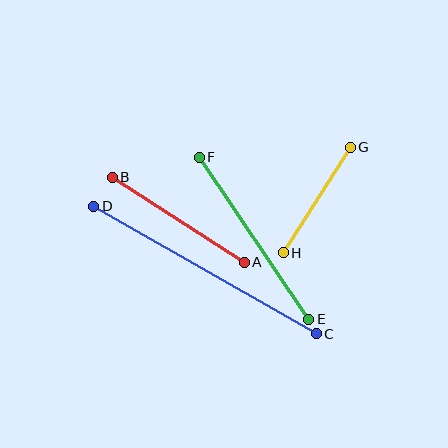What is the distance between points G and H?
The distance is approximately 125 pixels.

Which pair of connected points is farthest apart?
Points C and D are farthest apart.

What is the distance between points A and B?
The distance is approximately 157 pixels.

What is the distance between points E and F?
The distance is approximately 196 pixels.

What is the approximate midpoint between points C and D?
The midpoint is at approximately (205, 270) pixels.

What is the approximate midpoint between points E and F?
The midpoint is at approximately (254, 238) pixels.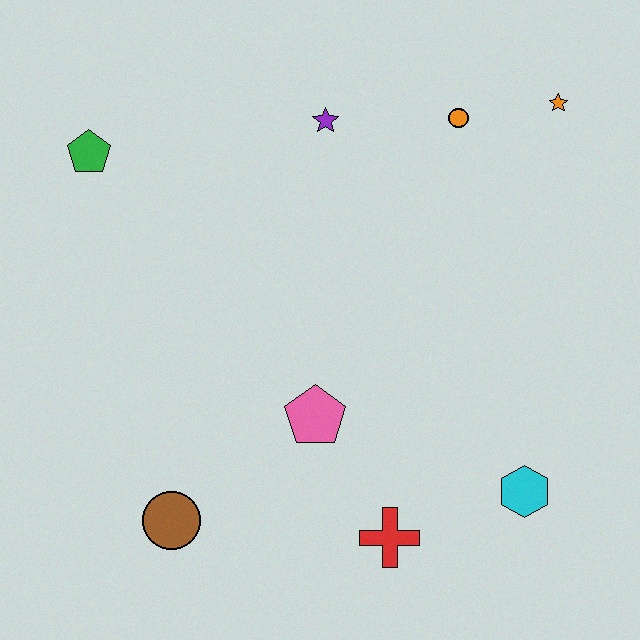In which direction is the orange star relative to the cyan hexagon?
The orange star is above the cyan hexagon.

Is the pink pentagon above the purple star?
No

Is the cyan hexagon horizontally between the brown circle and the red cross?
No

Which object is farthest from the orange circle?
The brown circle is farthest from the orange circle.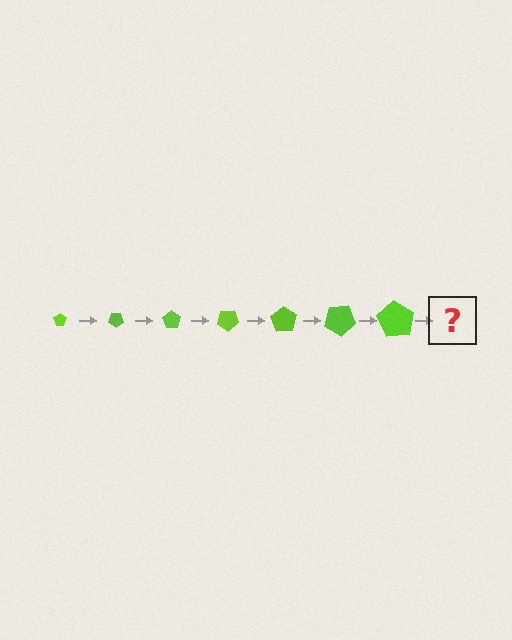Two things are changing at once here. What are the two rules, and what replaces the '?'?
The two rules are that the pentagon grows larger each step and it rotates 35 degrees each step. The '?' should be a pentagon, larger than the previous one and rotated 245 degrees from the start.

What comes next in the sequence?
The next element should be a pentagon, larger than the previous one and rotated 245 degrees from the start.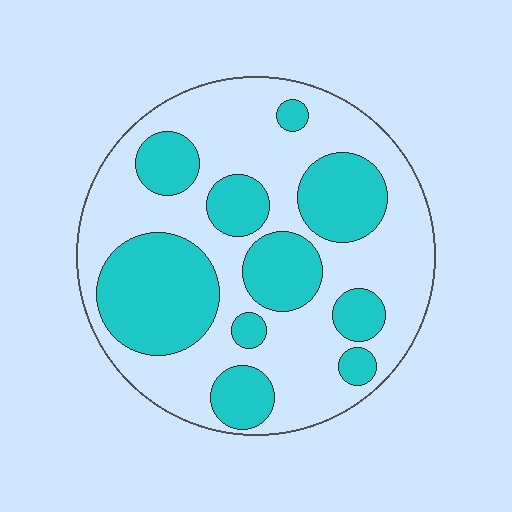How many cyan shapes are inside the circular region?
10.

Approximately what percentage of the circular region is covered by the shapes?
Approximately 40%.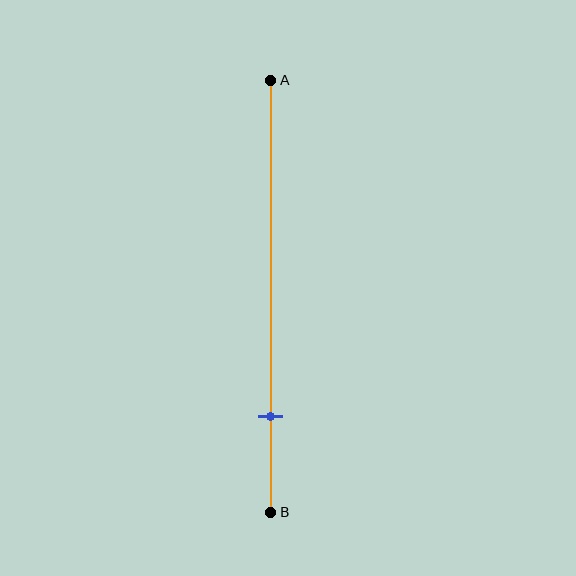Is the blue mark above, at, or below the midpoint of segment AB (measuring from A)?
The blue mark is below the midpoint of segment AB.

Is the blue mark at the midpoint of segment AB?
No, the mark is at about 80% from A, not at the 50% midpoint.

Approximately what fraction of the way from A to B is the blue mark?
The blue mark is approximately 80% of the way from A to B.